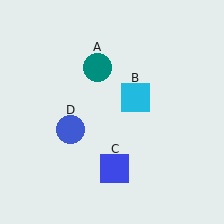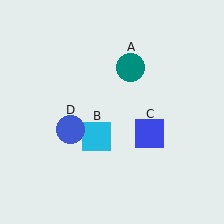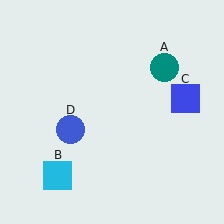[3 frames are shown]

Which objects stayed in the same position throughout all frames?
Blue circle (object D) remained stationary.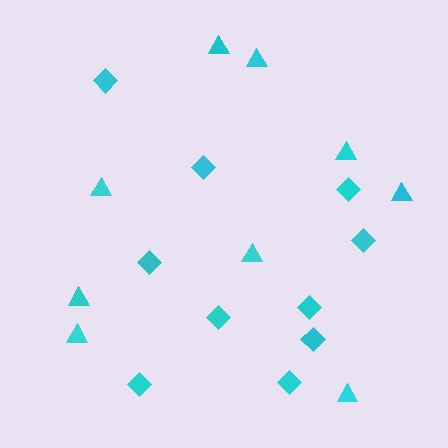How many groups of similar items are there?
There are 2 groups: one group of triangles (9) and one group of diamonds (10).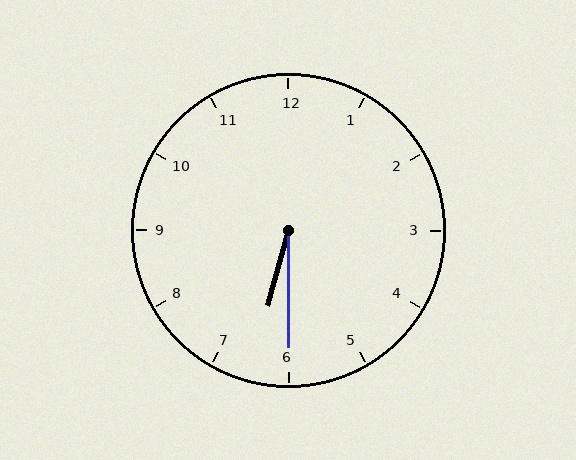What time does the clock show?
6:30.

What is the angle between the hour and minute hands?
Approximately 15 degrees.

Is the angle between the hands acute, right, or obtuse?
It is acute.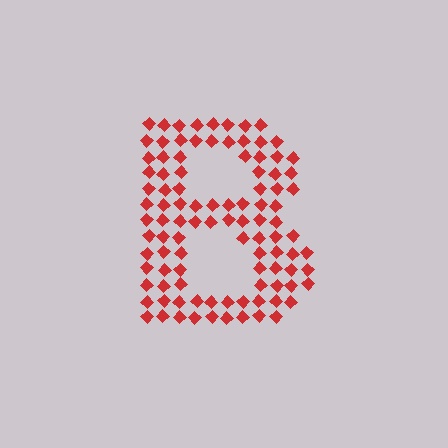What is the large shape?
The large shape is the letter B.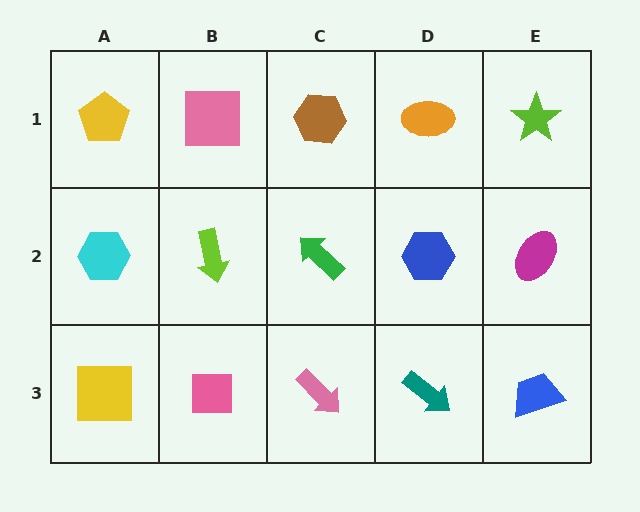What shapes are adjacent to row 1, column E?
A magenta ellipse (row 2, column E), an orange ellipse (row 1, column D).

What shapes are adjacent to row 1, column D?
A blue hexagon (row 2, column D), a brown hexagon (row 1, column C), a lime star (row 1, column E).